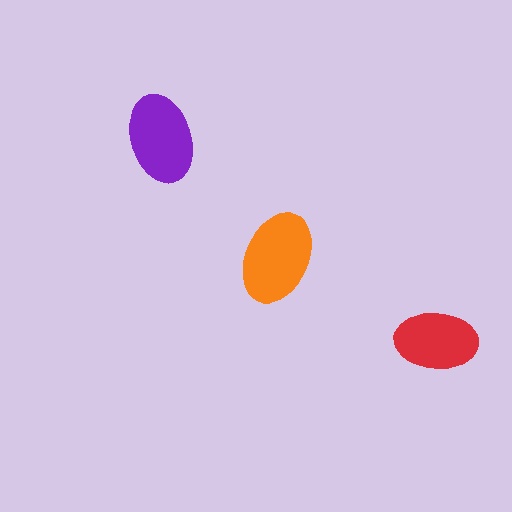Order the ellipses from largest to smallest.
the orange one, the purple one, the red one.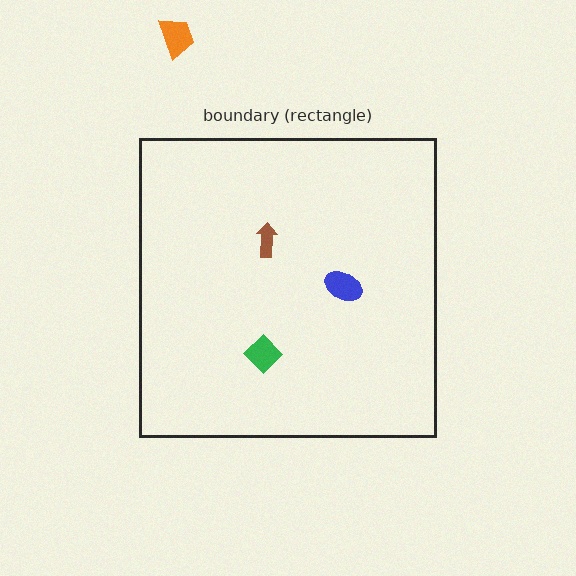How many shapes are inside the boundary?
3 inside, 1 outside.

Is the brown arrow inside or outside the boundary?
Inside.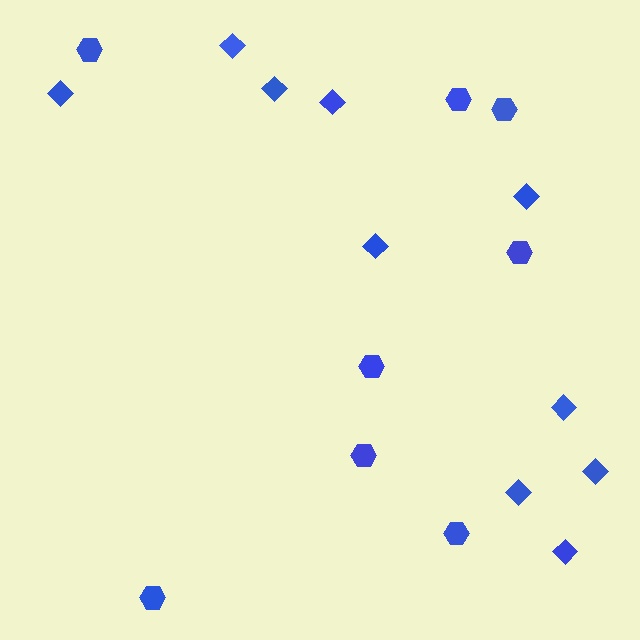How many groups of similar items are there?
There are 2 groups: one group of hexagons (8) and one group of diamonds (10).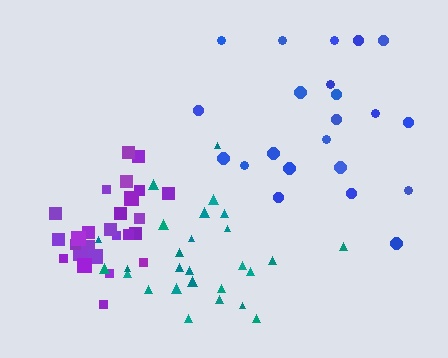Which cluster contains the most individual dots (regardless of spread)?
Teal (28).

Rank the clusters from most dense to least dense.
purple, teal, blue.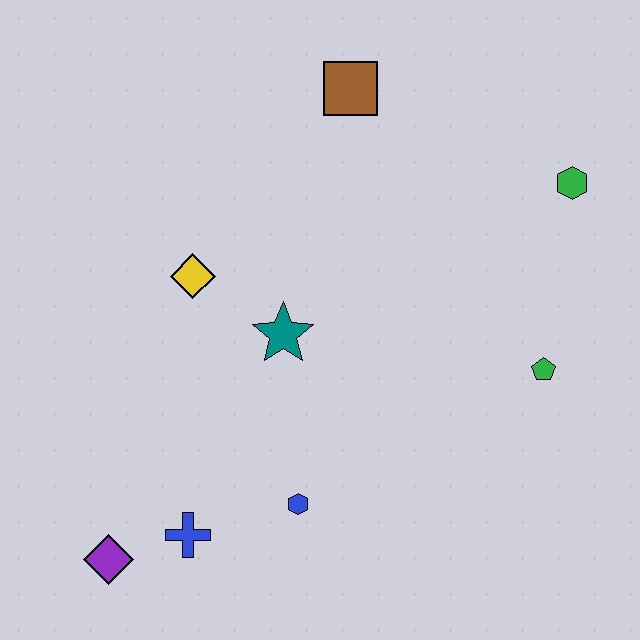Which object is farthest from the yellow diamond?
The green hexagon is farthest from the yellow diamond.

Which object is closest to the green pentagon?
The green hexagon is closest to the green pentagon.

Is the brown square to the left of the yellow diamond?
No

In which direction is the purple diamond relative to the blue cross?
The purple diamond is to the left of the blue cross.